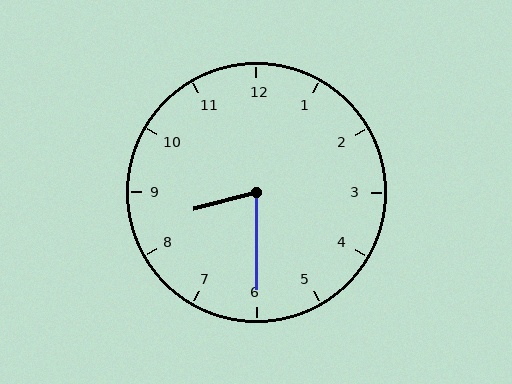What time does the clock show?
8:30.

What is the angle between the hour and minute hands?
Approximately 75 degrees.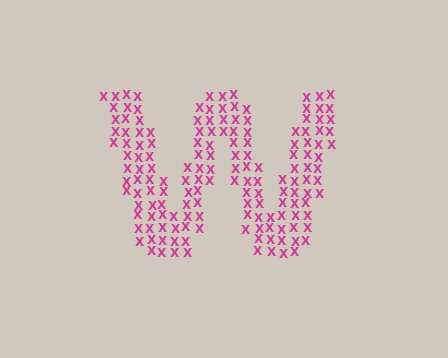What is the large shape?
The large shape is the letter W.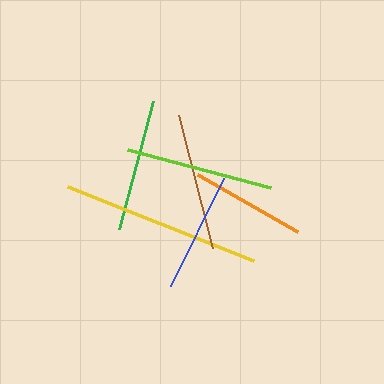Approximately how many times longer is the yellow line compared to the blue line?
The yellow line is approximately 1.7 times the length of the blue line.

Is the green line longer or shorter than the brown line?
The brown line is longer than the green line.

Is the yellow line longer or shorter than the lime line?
The yellow line is longer than the lime line.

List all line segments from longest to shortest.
From longest to shortest: yellow, lime, brown, green, blue, orange.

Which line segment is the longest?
The yellow line is the longest at approximately 200 pixels.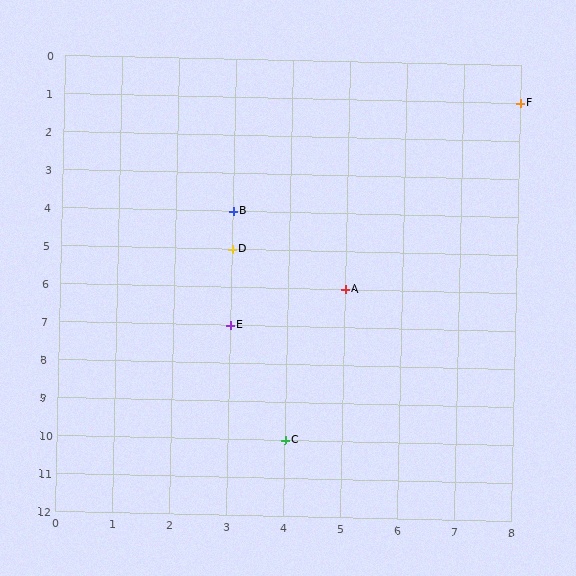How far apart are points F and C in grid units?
Points F and C are 4 columns and 9 rows apart (about 9.8 grid units diagonally).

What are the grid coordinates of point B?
Point B is at grid coordinates (3, 4).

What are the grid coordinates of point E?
Point E is at grid coordinates (3, 7).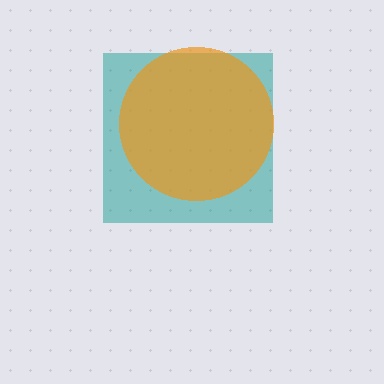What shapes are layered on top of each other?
The layered shapes are: a teal square, an orange circle.